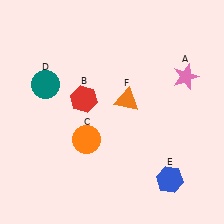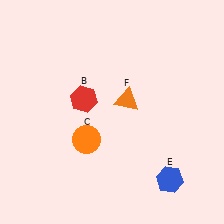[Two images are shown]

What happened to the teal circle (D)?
The teal circle (D) was removed in Image 2. It was in the top-left area of Image 1.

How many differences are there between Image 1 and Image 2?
There are 2 differences between the two images.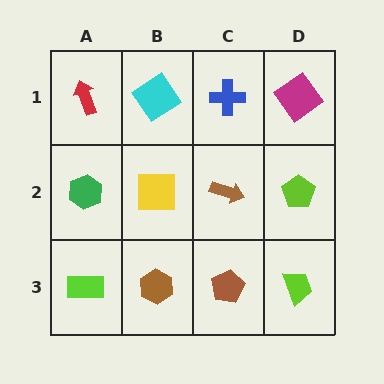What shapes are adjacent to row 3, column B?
A yellow square (row 2, column B), a lime rectangle (row 3, column A), a brown pentagon (row 3, column C).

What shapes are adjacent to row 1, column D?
A lime pentagon (row 2, column D), a blue cross (row 1, column C).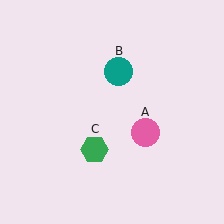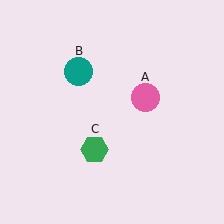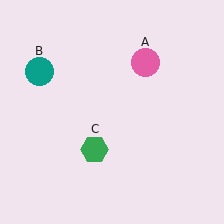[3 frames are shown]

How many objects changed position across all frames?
2 objects changed position: pink circle (object A), teal circle (object B).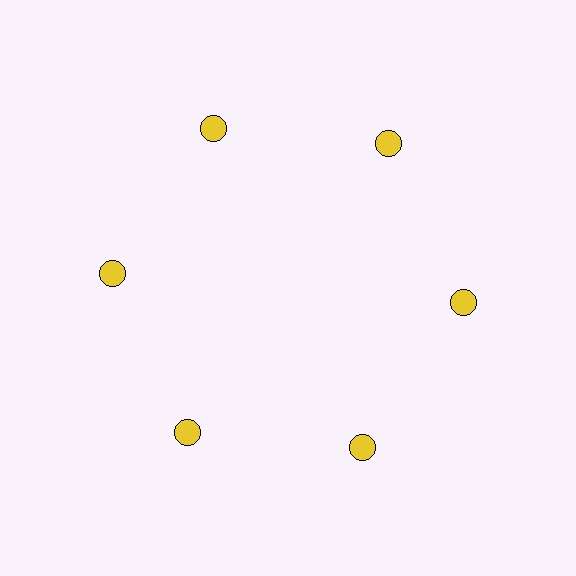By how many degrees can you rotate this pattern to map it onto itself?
The pattern maps onto itself every 60 degrees of rotation.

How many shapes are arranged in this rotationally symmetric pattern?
There are 6 shapes, arranged in 6 groups of 1.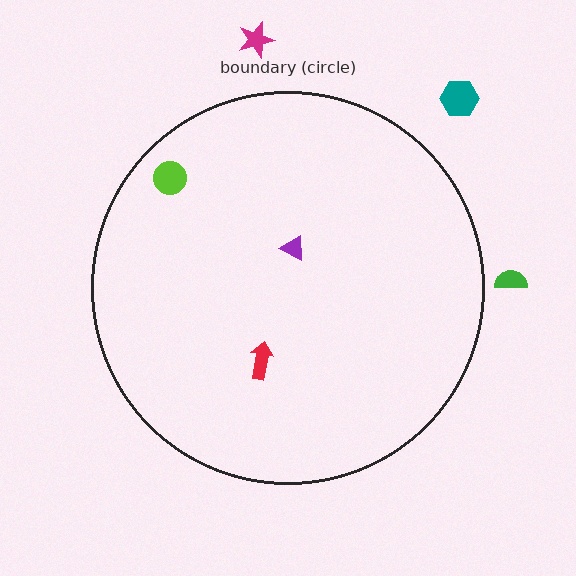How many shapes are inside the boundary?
3 inside, 3 outside.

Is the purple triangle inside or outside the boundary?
Inside.